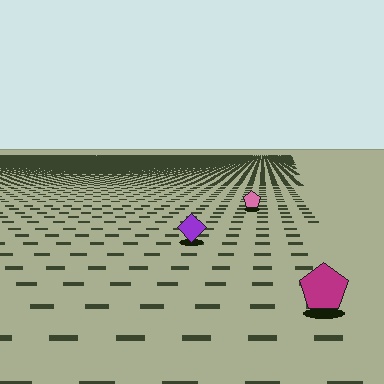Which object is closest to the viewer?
The magenta pentagon is closest. The texture marks near it are larger and more spread out.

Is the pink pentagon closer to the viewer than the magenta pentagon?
No. The magenta pentagon is closer — you can tell from the texture gradient: the ground texture is coarser near it.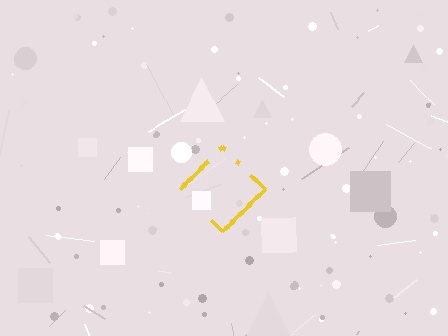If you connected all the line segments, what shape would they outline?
They would outline a diamond.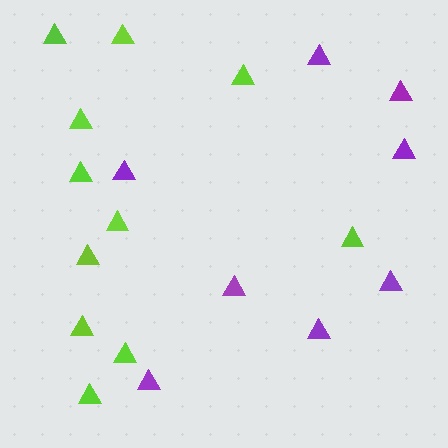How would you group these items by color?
There are 2 groups: one group of purple triangles (8) and one group of lime triangles (11).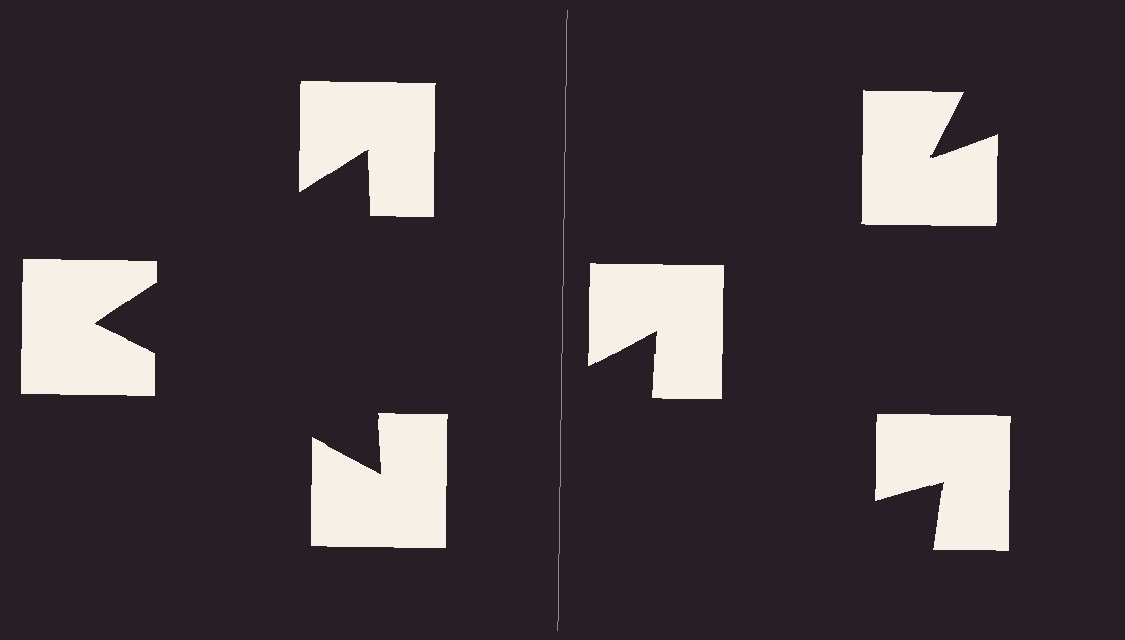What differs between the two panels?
The notched squares are positioned identically on both sides; only the wedge orientations differ. On the left they align to a triangle; on the right they are misaligned.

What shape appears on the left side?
An illusory triangle.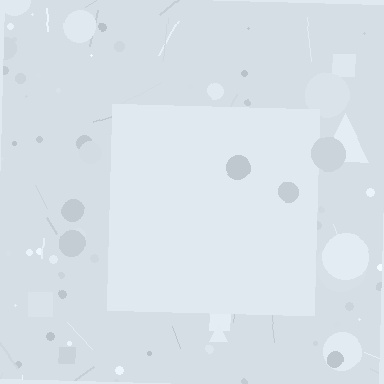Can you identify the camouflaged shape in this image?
The camouflaged shape is a square.